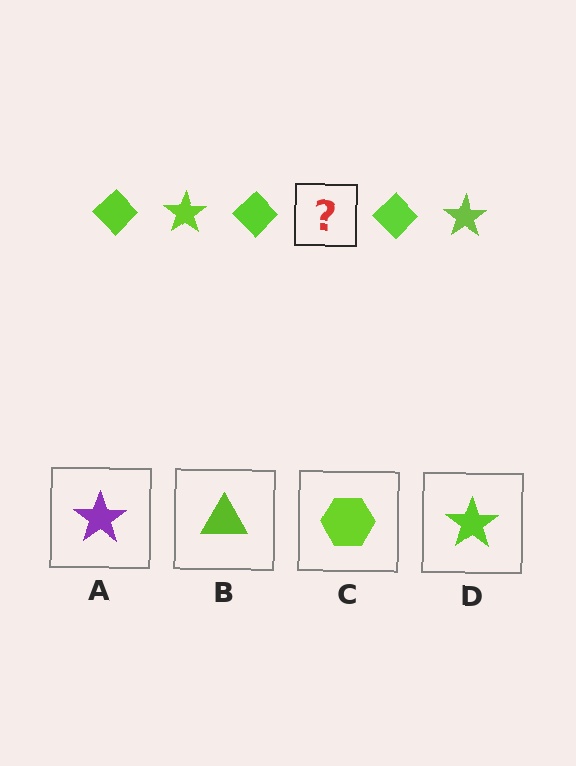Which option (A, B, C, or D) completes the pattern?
D.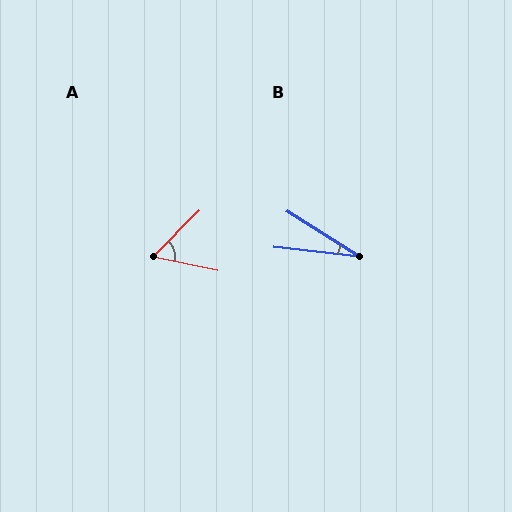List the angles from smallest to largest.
B (25°), A (57°).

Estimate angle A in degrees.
Approximately 57 degrees.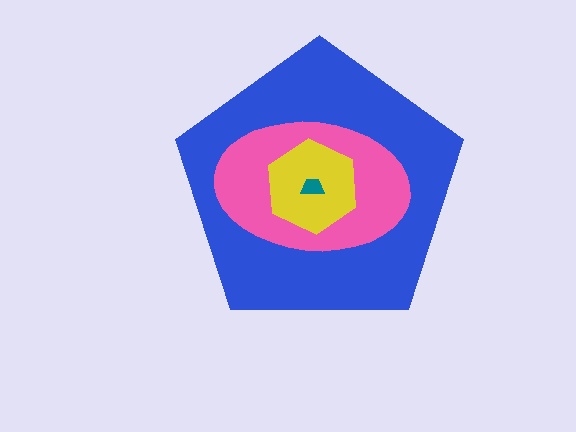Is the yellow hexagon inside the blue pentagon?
Yes.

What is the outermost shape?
The blue pentagon.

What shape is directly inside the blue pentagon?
The pink ellipse.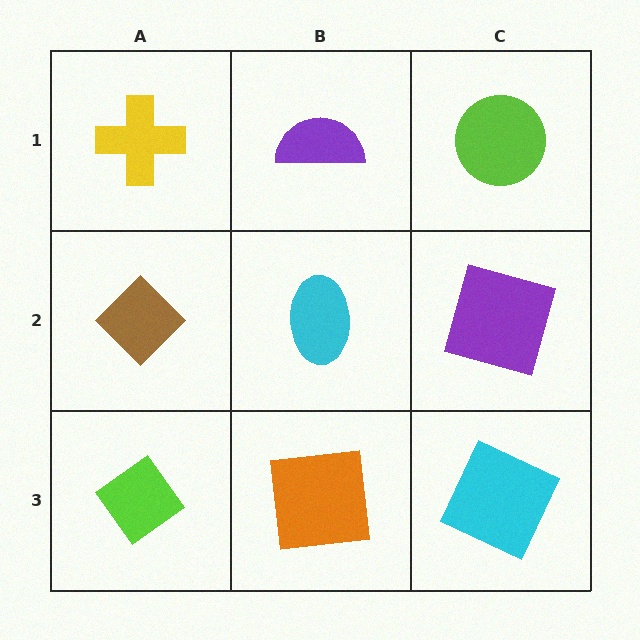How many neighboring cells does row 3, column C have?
2.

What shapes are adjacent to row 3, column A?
A brown diamond (row 2, column A), an orange square (row 3, column B).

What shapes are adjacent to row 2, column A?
A yellow cross (row 1, column A), a lime diamond (row 3, column A), a cyan ellipse (row 2, column B).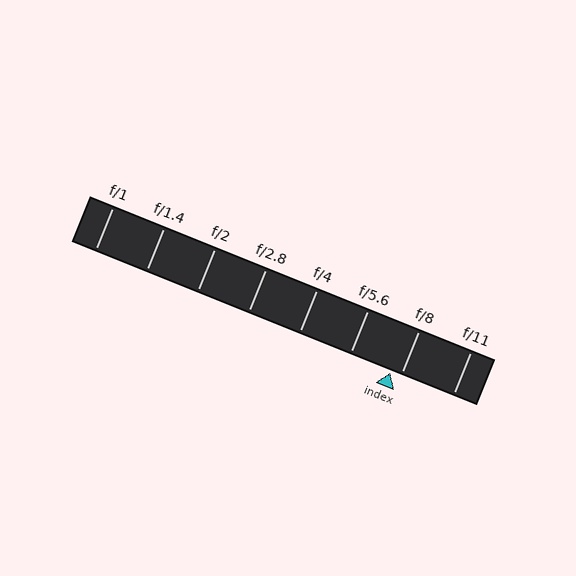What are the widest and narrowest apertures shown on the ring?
The widest aperture shown is f/1 and the narrowest is f/11.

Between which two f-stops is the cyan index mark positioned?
The index mark is between f/5.6 and f/8.